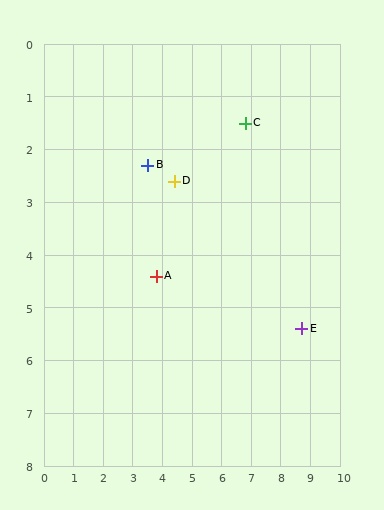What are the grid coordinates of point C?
Point C is at approximately (6.8, 1.5).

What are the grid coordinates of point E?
Point E is at approximately (8.7, 5.4).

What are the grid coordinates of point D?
Point D is at approximately (4.4, 2.6).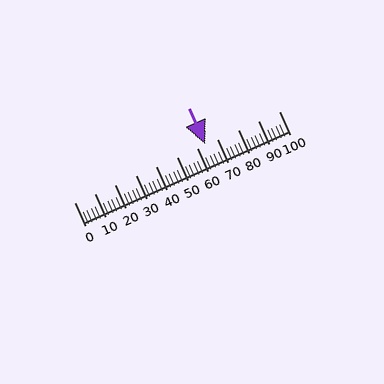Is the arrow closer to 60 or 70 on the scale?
The arrow is closer to 60.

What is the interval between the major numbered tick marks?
The major tick marks are spaced 10 units apart.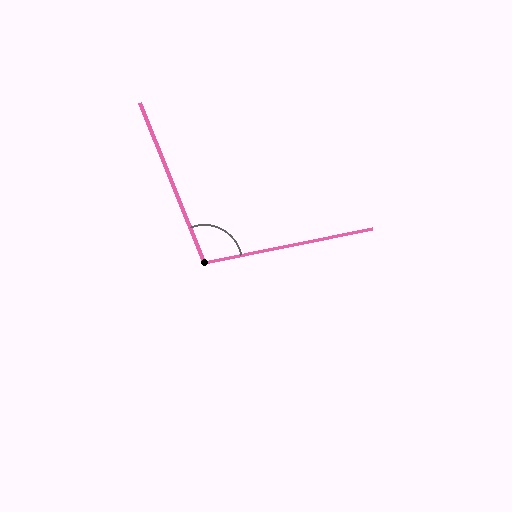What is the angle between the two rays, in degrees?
Approximately 100 degrees.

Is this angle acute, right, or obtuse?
It is obtuse.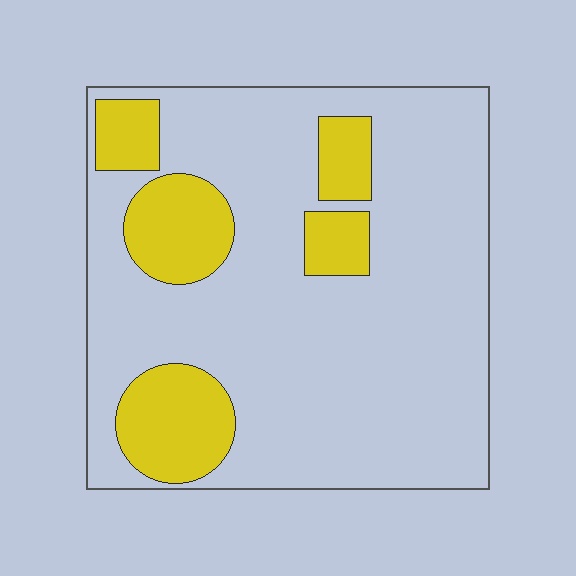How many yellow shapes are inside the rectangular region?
5.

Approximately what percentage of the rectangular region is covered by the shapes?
Approximately 20%.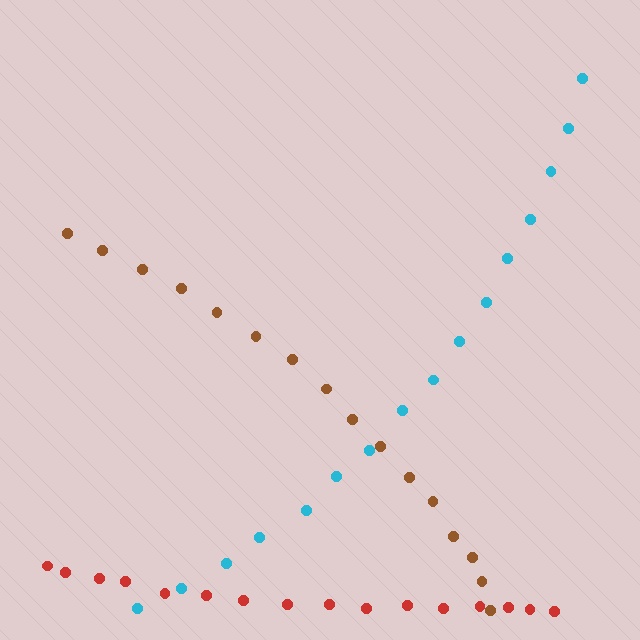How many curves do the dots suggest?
There are 3 distinct paths.